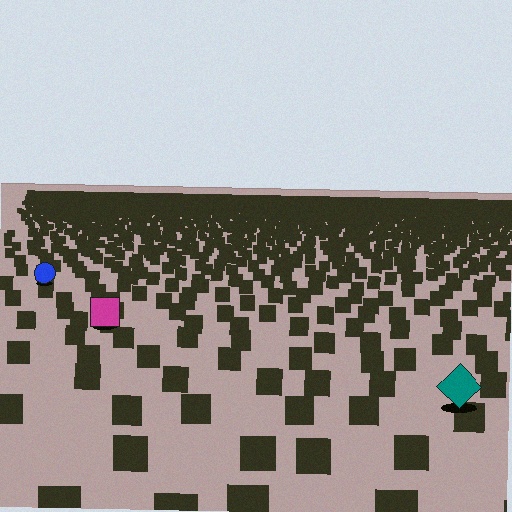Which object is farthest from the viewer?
The blue circle is farthest from the viewer. It appears smaller and the ground texture around it is denser.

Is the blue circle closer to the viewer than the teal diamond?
No. The teal diamond is closer — you can tell from the texture gradient: the ground texture is coarser near it.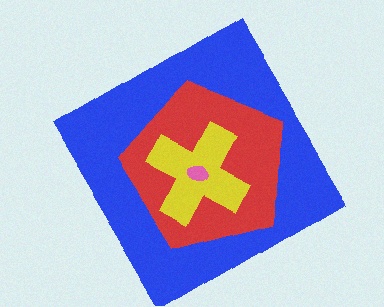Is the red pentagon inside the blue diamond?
Yes.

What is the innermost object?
The pink ellipse.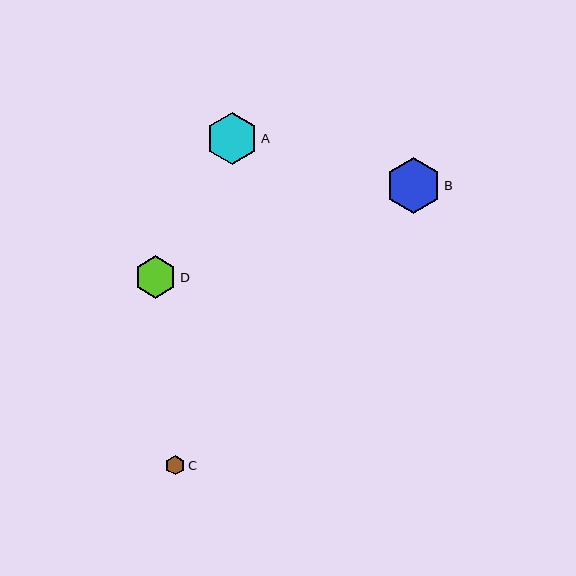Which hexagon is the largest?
Hexagon B is the largest with a size of approximately 56 pixels.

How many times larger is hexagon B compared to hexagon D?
Hexagon B is approximately 1.3 times the size of hexagon D.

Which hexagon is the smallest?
Hexagon C is the smallest with a size of approximately 19 pixels.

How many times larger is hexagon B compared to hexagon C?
Hexagon B is approximately 2.9 times the size of hexagon C.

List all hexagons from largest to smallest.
From largest to smallest: B, A, D, C.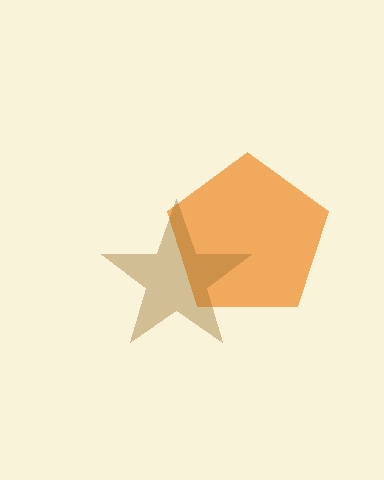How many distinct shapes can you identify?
There are 2 distinct shapes: an orange pentagon, a brown star.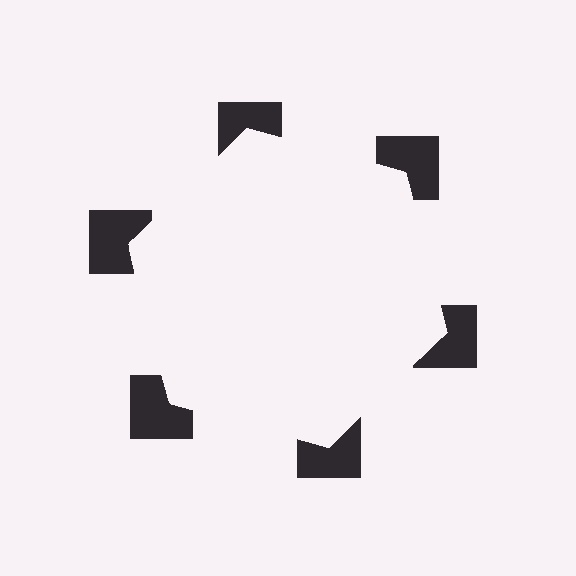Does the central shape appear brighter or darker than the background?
It typically appears slightly brighter than the background, even though no actual brightness change is drawn.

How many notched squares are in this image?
There are 6 — one at each vertex of the illusory hexagon.